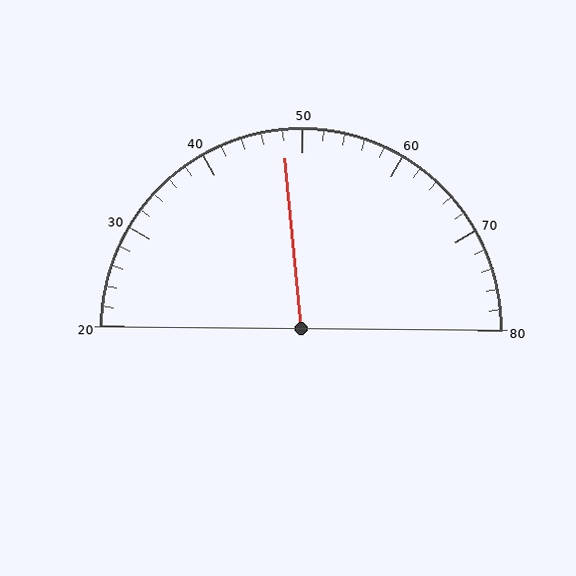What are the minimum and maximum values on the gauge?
The gauge ranges from 20 to 80.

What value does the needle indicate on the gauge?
The needle indicates approximately 48.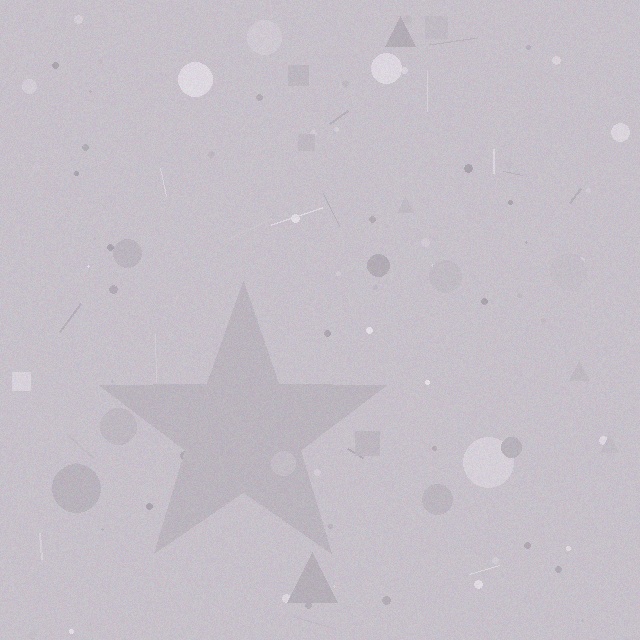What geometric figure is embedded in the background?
A star is embedded in the background.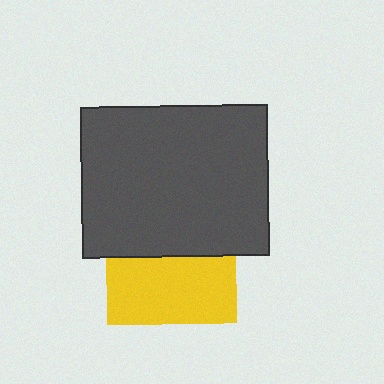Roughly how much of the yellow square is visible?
About half of it is visible (roughly 51%).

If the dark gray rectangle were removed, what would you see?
You would see the complete yellow square.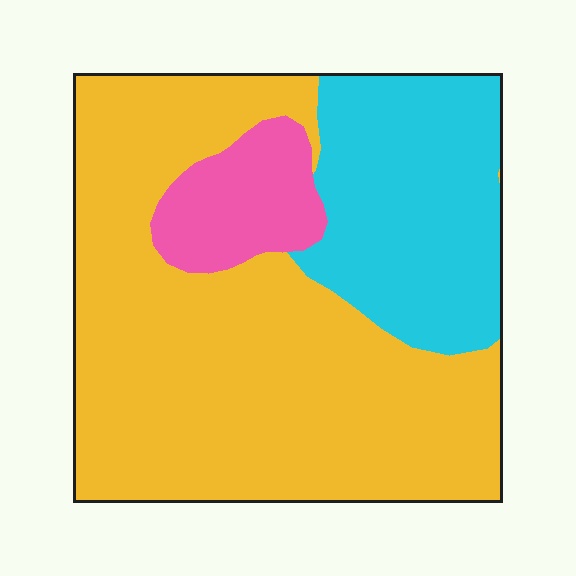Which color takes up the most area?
Yellow, at roughly 65%.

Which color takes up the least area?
Pink, at roughly 10%.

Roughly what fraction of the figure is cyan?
Cyan covers around 25% of the figure.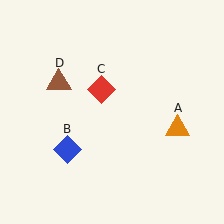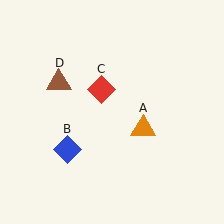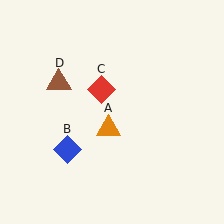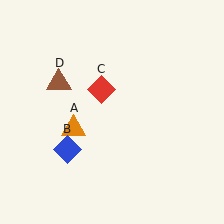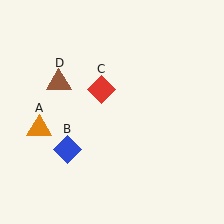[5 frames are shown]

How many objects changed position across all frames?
1 object changed position: orange triangle (object A).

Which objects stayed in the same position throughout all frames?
Blue diamond (object B) and red diamond (object C) and brown triangle (object D) remained stationary.